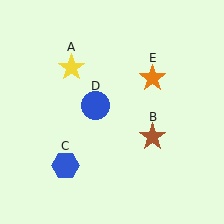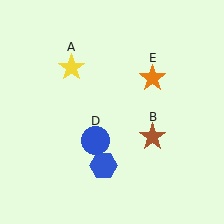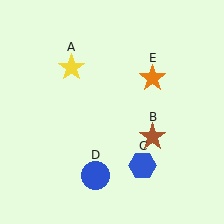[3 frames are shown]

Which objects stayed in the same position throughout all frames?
Yellow star (object A) and brown star (object B) and orange star (object E) remained stationary.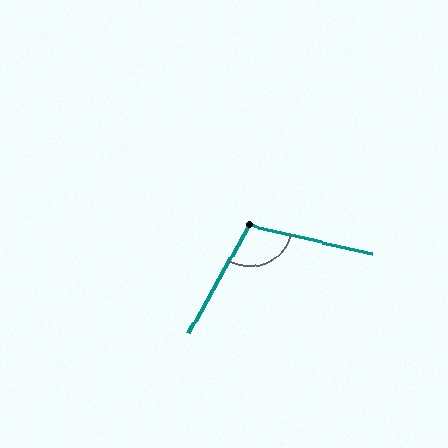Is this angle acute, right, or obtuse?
It is obtuse.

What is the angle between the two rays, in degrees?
Approximately 106 degrees.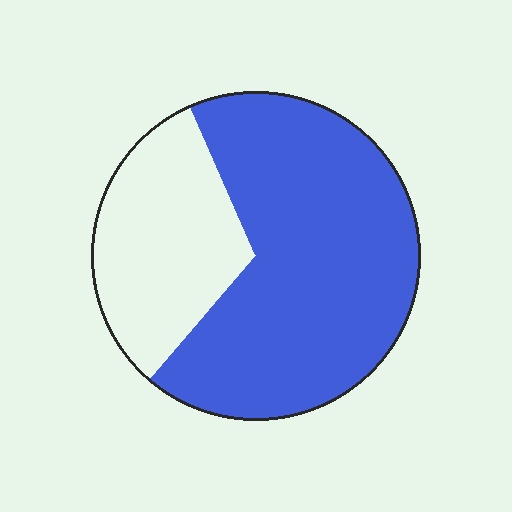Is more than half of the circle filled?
Yes.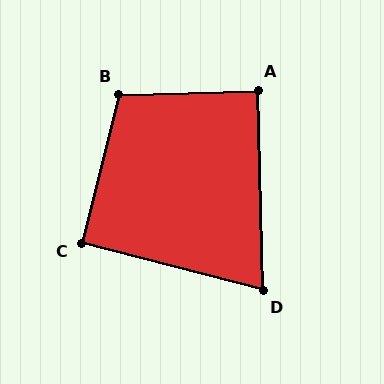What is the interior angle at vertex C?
Approximately 91 degrees (approximately right).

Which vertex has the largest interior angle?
B, at approximately 106 degrees.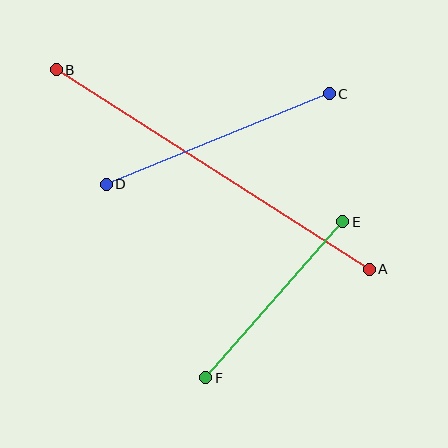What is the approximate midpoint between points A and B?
The midpoint is at approximately (213, 169) pixels.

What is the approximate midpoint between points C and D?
The midpoint is at approximately (218, 139) pixels.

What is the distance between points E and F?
The distance is approximately 208 pixels.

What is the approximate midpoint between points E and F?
The midpoint is at approximately (274, 300) pixels.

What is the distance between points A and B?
The distance is approximately 371 pixels.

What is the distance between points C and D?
The distance is approximately 241 pixels.